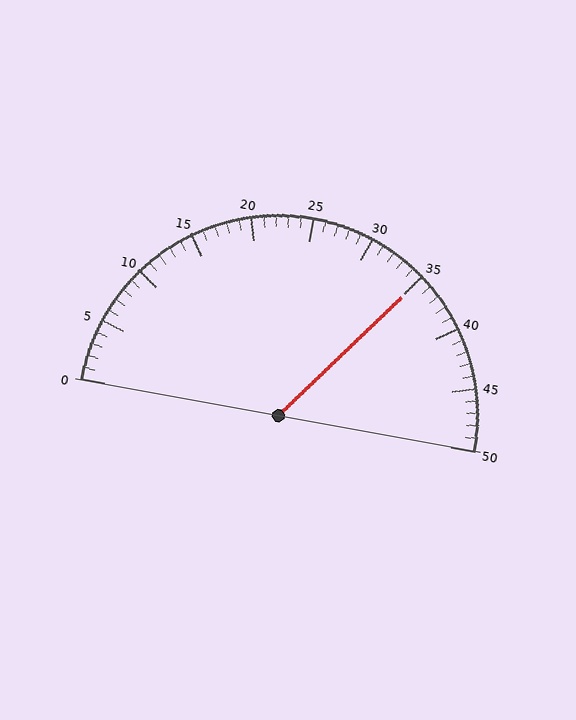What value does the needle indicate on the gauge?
The needle indicates approximately 35.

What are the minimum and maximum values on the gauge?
The gauge ranges from 0 to 50.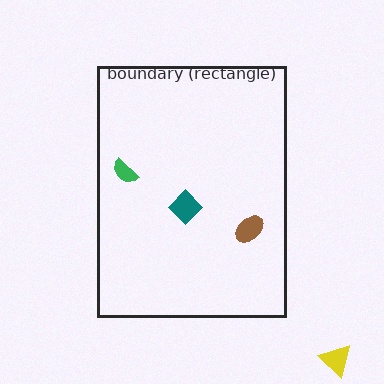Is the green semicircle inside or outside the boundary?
Inside.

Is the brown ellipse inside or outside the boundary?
Inside.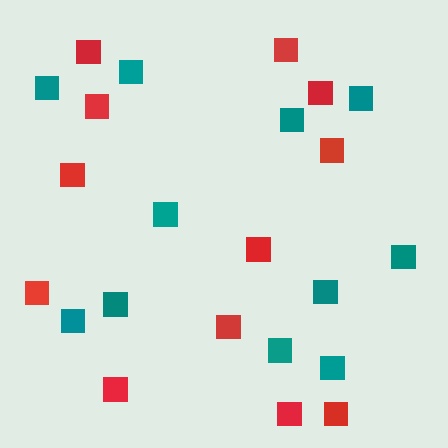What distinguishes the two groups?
There are 2 groups: one group of teal squares (11) and one group of red squares (12).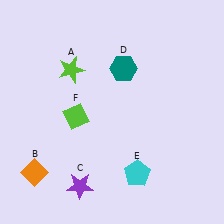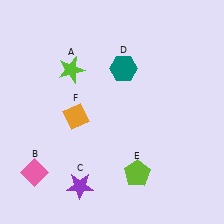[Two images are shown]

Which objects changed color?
B changed from orange to pink. E changed from cyan to lime. F changed from lime to orange.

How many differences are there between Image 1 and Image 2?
There are 3 differences between the two images.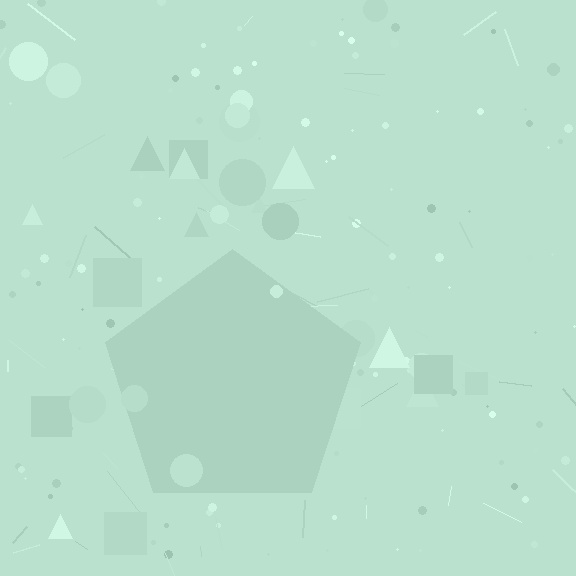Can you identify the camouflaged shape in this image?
The camouflaged shape is a pentagon.